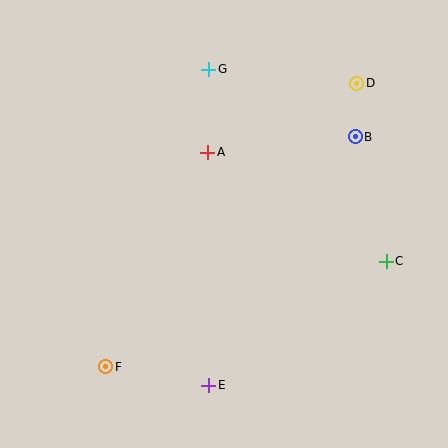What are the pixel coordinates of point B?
Point B is at (355, 137).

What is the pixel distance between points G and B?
The distance between G and B is 161 pixels.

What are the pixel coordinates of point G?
Point G is at (209, 69).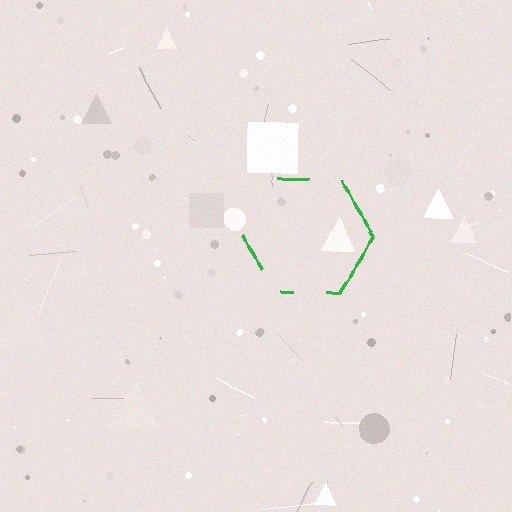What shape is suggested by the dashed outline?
The dashed outline suggests a hexagon.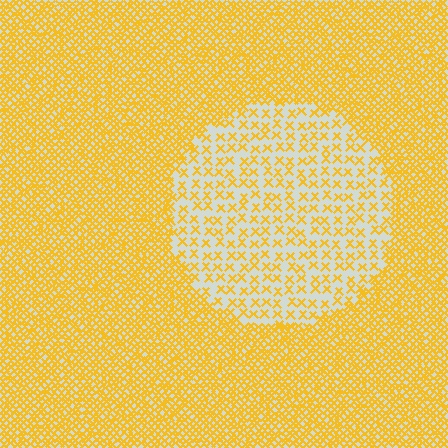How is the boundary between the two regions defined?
The boundary is defined by a change in element density (approximately 3.0x ratio). All elements are the same color, size, and shape.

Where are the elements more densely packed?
The elements are more densely packed outside the circle boundary.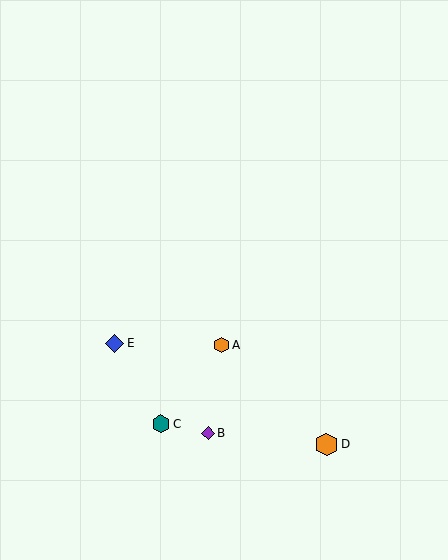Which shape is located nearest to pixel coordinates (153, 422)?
The teal hexagon (labeled C) at (161, 424) is nearest to that location.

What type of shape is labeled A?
Shape A is an orange hexagon.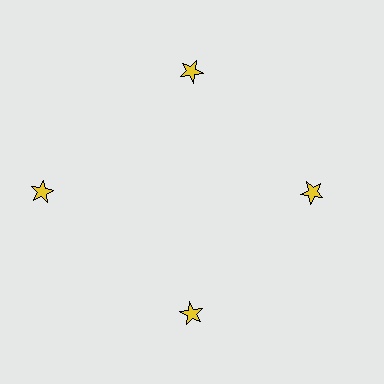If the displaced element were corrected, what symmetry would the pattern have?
It would have 4-fold rotational symmetry — the pattern would map onto itself every 90 degrees.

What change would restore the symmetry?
The symmetry would be restored by moving it inward, back onto the ring so that all 4 stars sit at equal angles and equal distance from the center.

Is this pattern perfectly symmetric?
No. The 4 yellow stars are arranged in a ring, but one element near the 9 o'clock position is pushed outward from the center, breaking the 4-fold rotational symmetry.